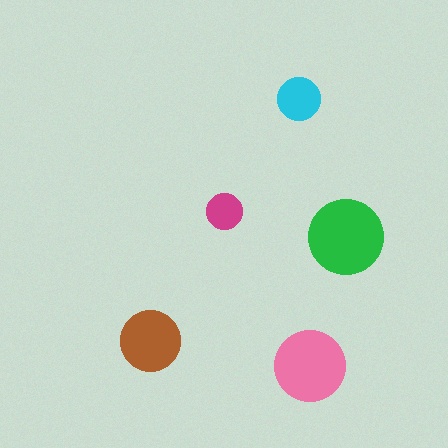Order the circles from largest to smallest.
the green one, the pink one, the brown one, the cyan one, the magenta one.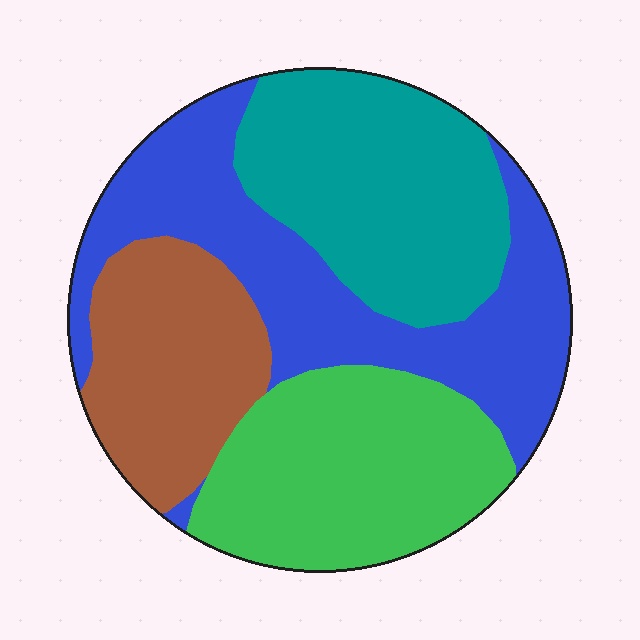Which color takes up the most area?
Blue, at roughly 30%.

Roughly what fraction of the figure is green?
Green takes up about one quarter (1/4) of the figure.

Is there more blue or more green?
Blue.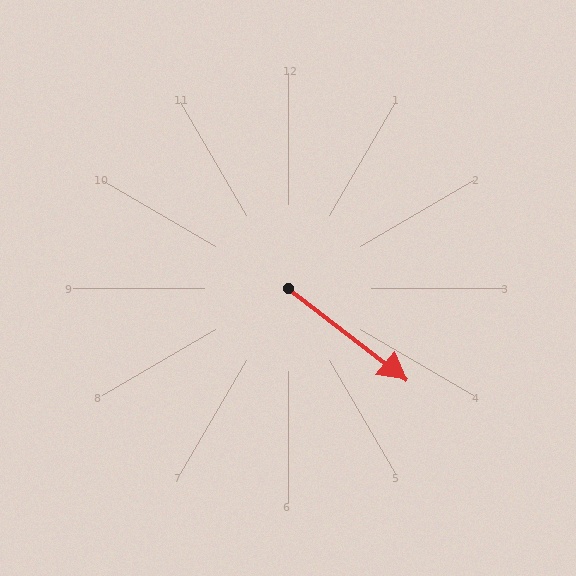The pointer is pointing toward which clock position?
Roughly 4 o'clock.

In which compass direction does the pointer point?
Southeast.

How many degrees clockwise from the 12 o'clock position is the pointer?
Approximately 128 degrees.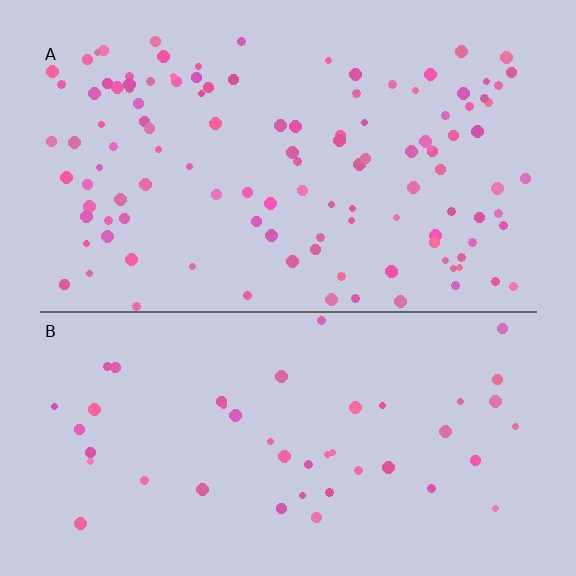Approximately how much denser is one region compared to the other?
Approximately 2.6× — region A over region B.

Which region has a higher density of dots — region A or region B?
A (the top).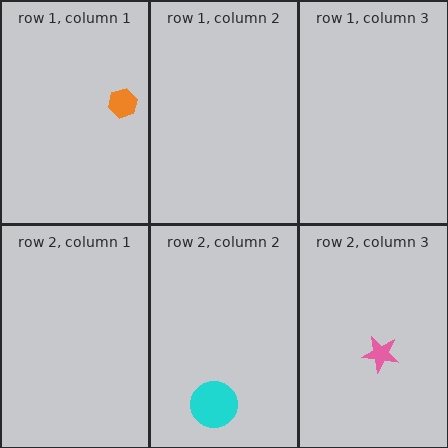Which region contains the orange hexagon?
The row 1, column 1 region.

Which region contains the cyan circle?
The row 2, column 2 region.